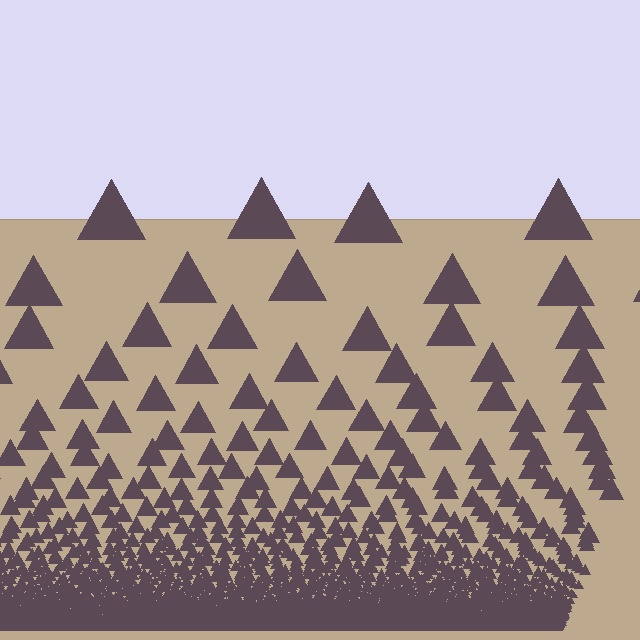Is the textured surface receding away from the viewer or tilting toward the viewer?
The surface appears to tilt toward the viewer. Texture elements get larger and sparser toward the top.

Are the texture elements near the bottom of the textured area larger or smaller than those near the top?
Smaller. The gradient is inverted — elements near the bottom are smaller and denser.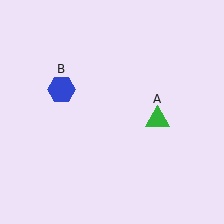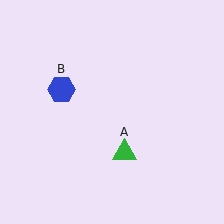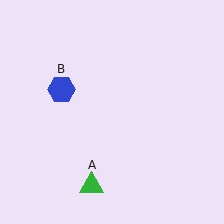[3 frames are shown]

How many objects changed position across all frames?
1 object changed position: green triangle (object A).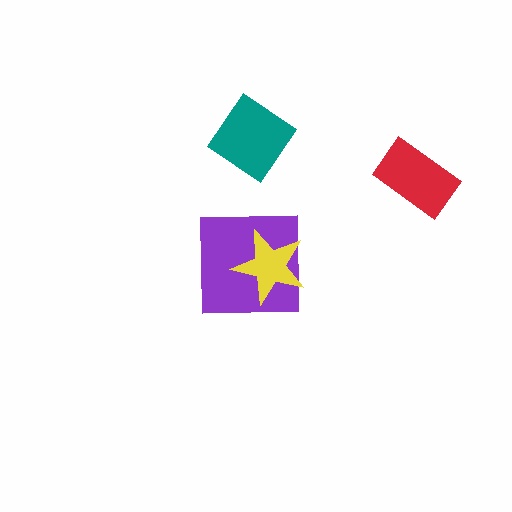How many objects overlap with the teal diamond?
0 objects overlap with the teal diamond.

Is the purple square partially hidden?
Yes, it is partially covered by another shape.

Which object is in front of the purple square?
The yellow star is in front of the purple square.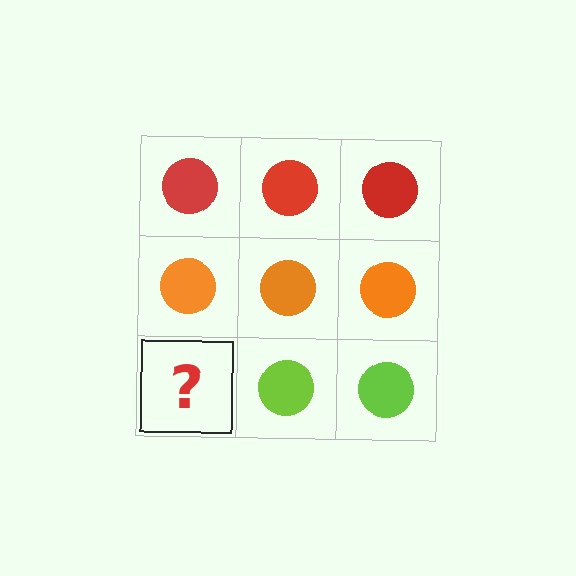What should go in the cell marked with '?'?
The missing cell should contain a lime circle.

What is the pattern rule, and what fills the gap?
The rule is that each row has a consistent color. The gap should be filled with a lime circle.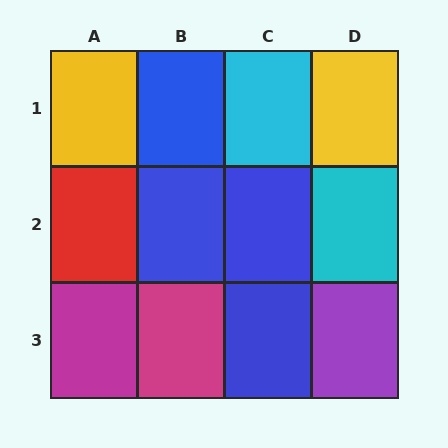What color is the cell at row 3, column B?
Magenta.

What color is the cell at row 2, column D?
Cyan.